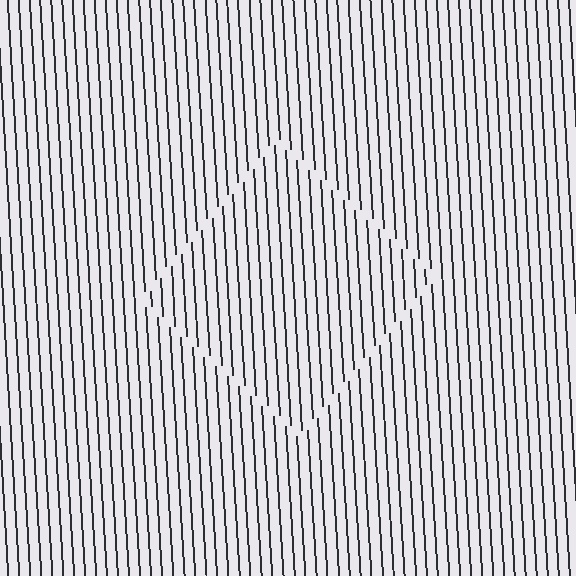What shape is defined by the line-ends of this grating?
An illusory square. The interior of the shape contains the same grating, shifted by half a period — the contour is defined by the phase discontinuity where line-ends from the inner and outer gratings abut.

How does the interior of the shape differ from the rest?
The interior of the shape contains the same grating, shifted by half a period — the contour is defined by the phase discontinuity where line-ends from the inner and outer gratings abut.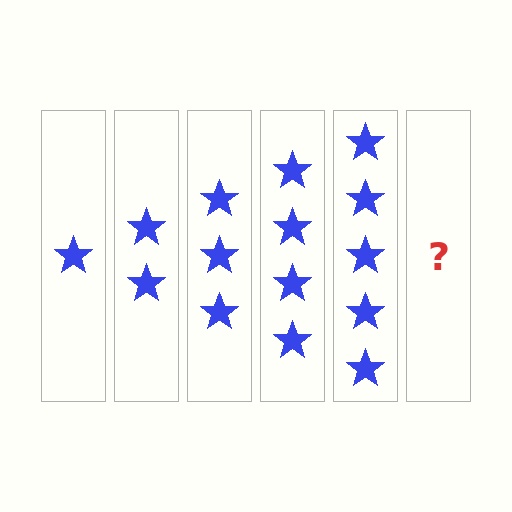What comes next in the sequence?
The next element should be 6 stars.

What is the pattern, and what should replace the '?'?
The pattern is that each step adds one more star. The '?' should be 6 stars.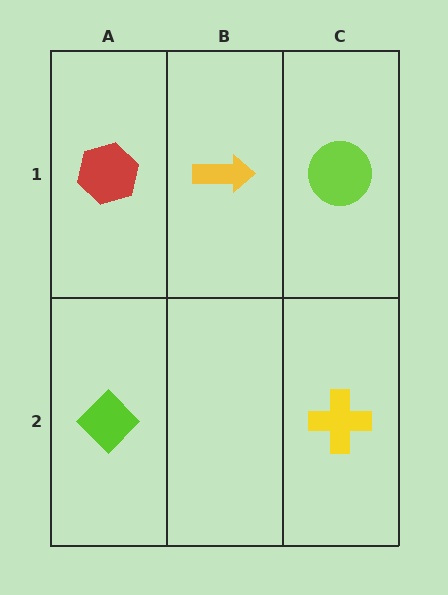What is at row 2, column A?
A lime diamond.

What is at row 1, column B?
A yellow arrow.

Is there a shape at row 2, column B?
No, that cell is empty.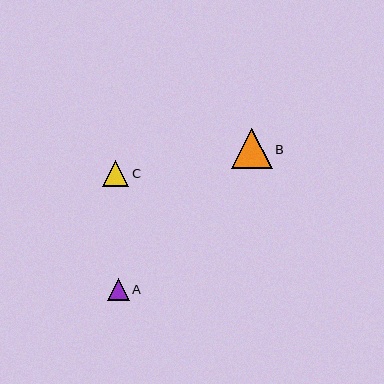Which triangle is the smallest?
Triangle A is the smallest with a size of approximately 22 pixels.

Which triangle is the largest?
Triangle B is the largest with a size of approximately 41 pixels.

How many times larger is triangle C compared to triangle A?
Triangle C is approximately 1.2 times the size of triangle A.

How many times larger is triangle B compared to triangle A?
Triangle B is approximately 1.8 times the size of triangle A.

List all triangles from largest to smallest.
From largest to smallest: B, C, A.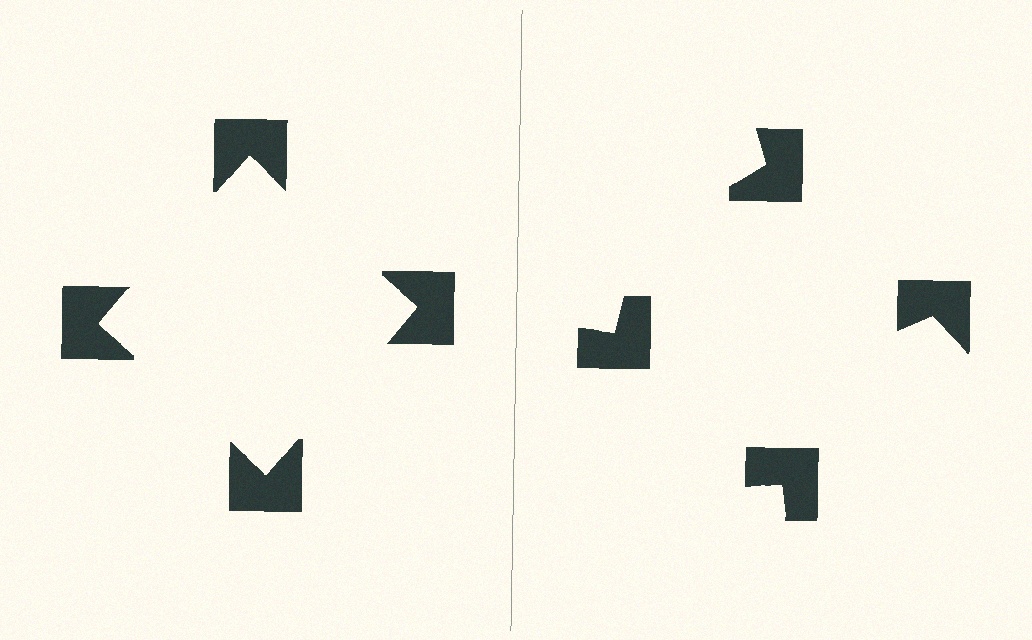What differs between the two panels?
The notched squares are positioned identically on both sides; only the wedge orientations differ. On the left they align to a square; on the right they are misaligned.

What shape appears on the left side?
An illusory square.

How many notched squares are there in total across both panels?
8 — 4 on each side.